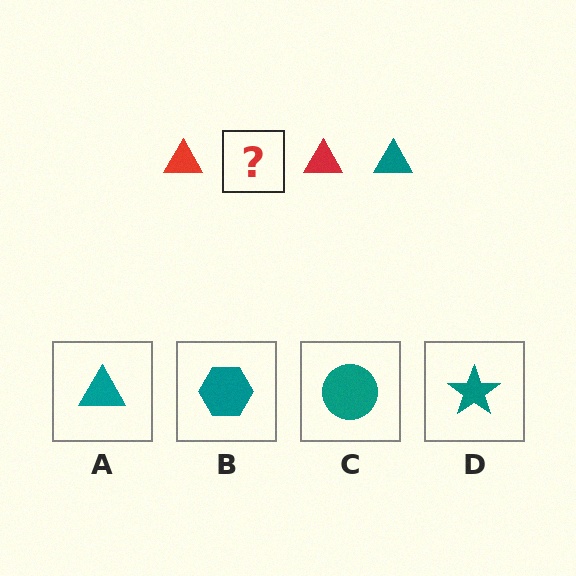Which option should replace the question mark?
Option A.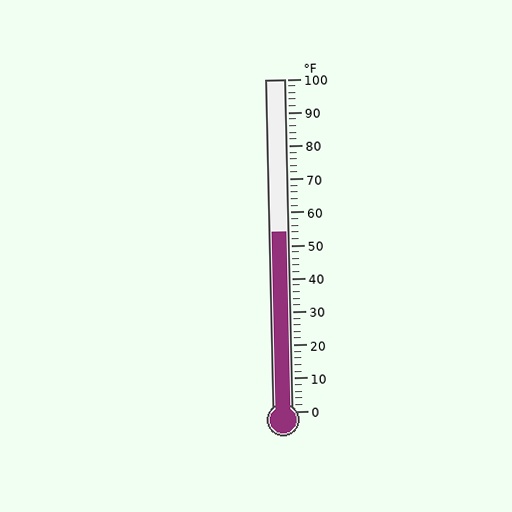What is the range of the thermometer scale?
The thermometer scale ranges from 0°F to 100°F.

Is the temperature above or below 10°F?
The temperature is above 10°F.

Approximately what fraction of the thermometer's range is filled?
The thermometer is filled to approximately 55% of its range.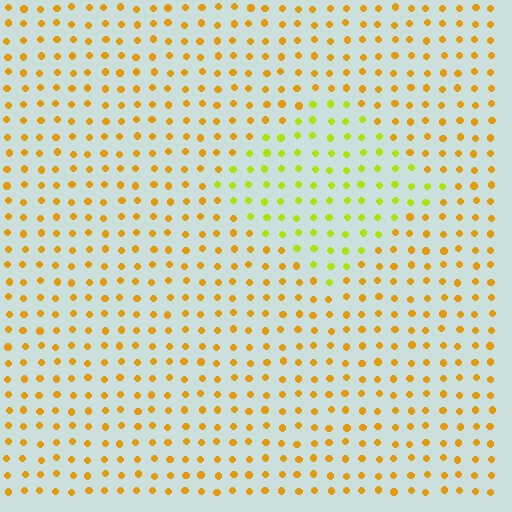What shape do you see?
I see a diamond.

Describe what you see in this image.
The image is filled with small orange elements in a uniform arrangement. A diamond-shaped region is visible where the elements are tinted to a slightly different hue, forming a subtle color boundary.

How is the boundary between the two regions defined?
The boundary is defined purely by a slight shift in hue (about 38 degrees). Spacing, size, and orientation are identical on both sides.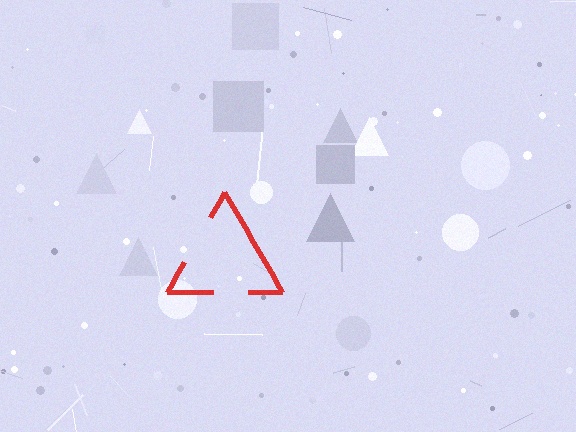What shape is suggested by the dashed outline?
The dashed outline suggests a triangle.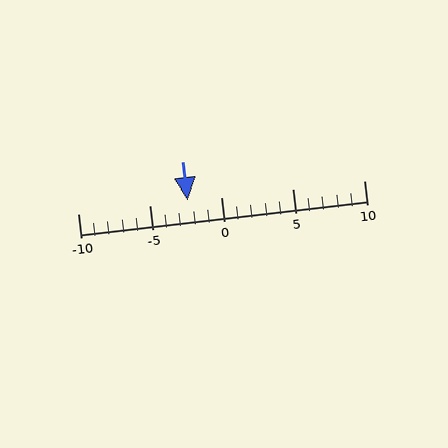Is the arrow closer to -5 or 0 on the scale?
The arrow is closer to 0.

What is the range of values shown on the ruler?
The ruler shows values from -10 to 10.